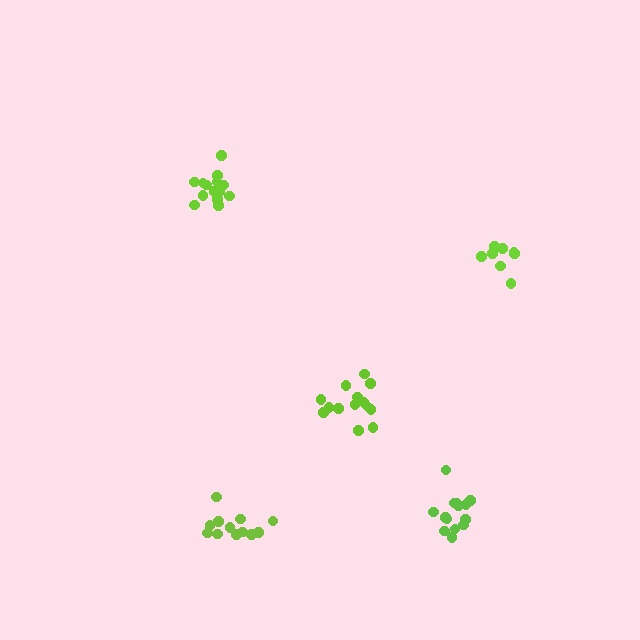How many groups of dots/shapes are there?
There are 5 groups.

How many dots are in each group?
Group 1: 12 dots, Group 2: 8 dots, Group 3: 14 dots, Group 4: 14 dots, Group 5: 14 dots (62 total).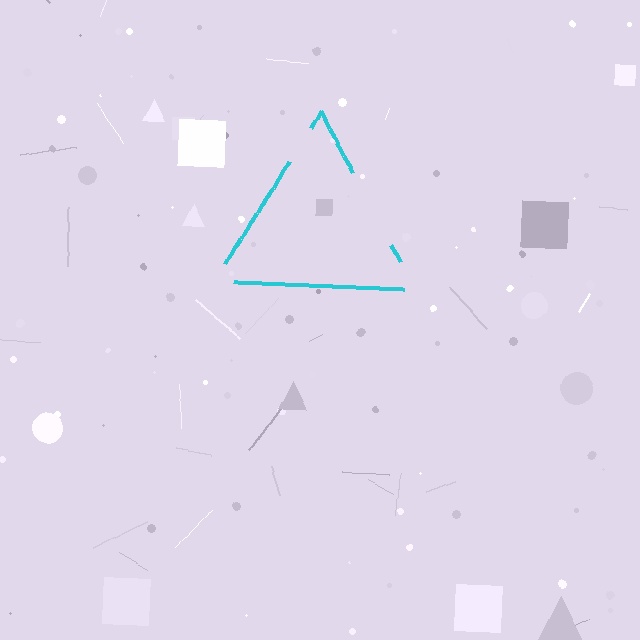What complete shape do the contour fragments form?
The contour fragments form a triangle.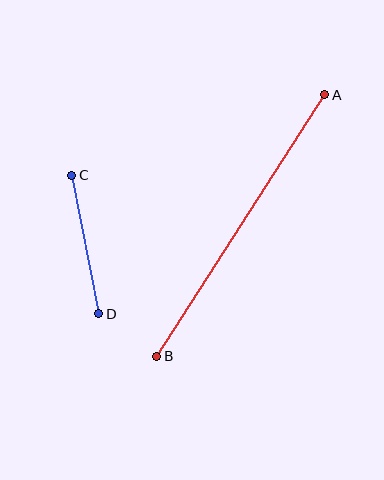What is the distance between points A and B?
The distance is approximately 311 pixels.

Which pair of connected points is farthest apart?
Points A and B are farthest apart.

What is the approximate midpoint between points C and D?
The midpoint is at approximately (85, 244) pixels.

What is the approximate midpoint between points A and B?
The midpoint is at approximately (241, 225) pixels.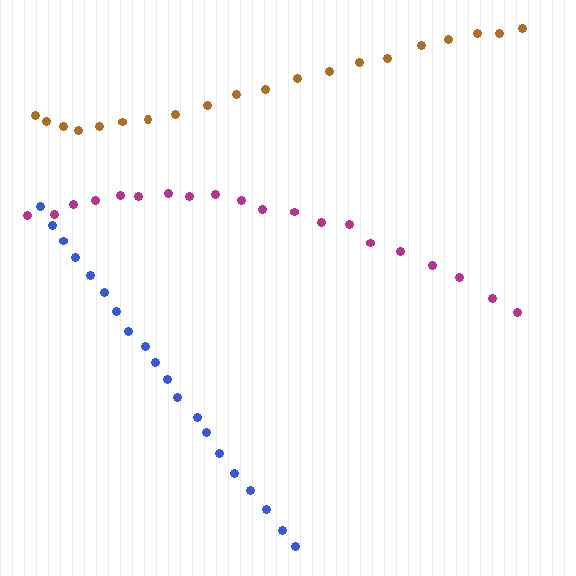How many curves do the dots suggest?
There are 3 distinct paths.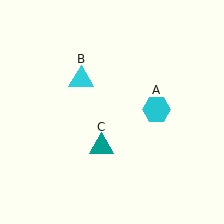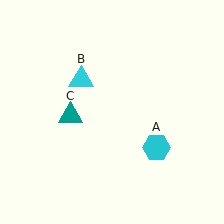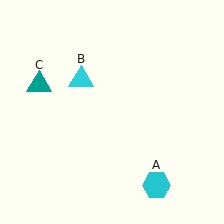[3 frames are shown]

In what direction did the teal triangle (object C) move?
The teal triangle (object C) moved up and to the left.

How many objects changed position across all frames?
2 objects changed position: cyan hexagon (object A), teal triangle (object C).